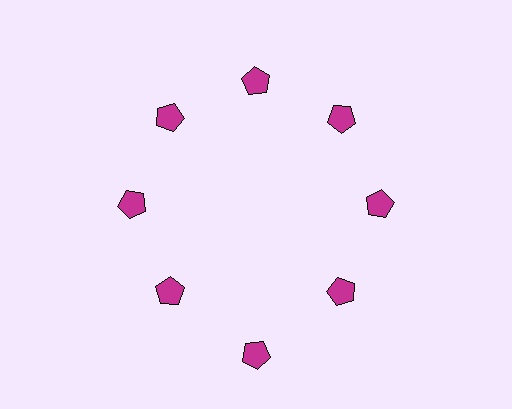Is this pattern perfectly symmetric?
No. The 8 magenta pentagons are arranged in a ring, but one element near the 6 o'clock position is pushed outward from the center, breaking the 8-fold rotational symmetry.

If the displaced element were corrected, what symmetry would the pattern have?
It would have 8-fold rotational symmetry — the pattern would map onto itself every 45 degrees.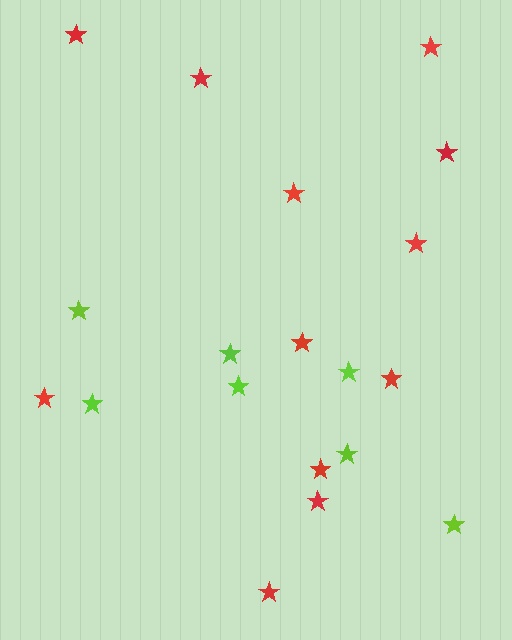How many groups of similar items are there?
There are 2 groups: one group of lime stars (7) and one group of red stars (12).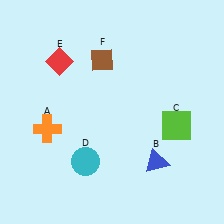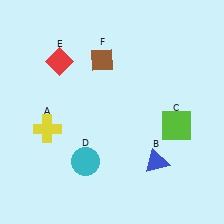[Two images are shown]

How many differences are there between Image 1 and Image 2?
There is 1 difference between the two images.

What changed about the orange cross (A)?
In Image 1, A is orange. In Image 2, it changed to yellow.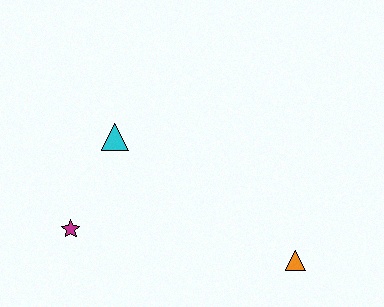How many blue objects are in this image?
There are no blue objects.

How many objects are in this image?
There are 3 objects.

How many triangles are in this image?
There are 2 triangles.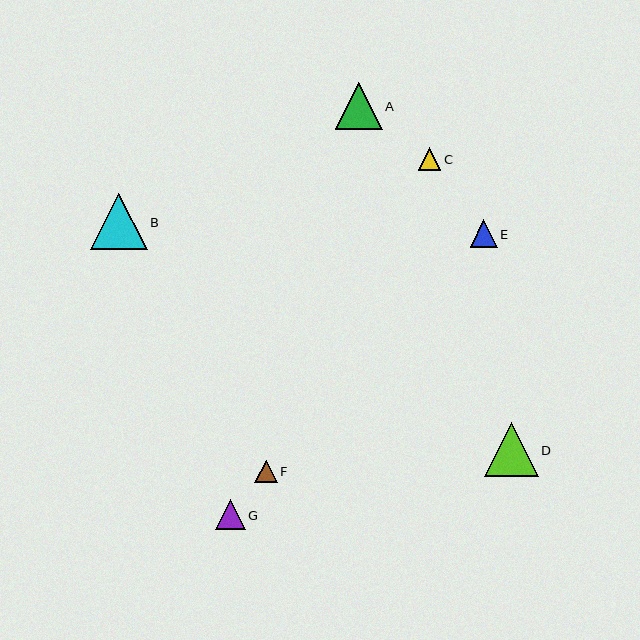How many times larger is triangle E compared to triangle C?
Triangle E is approximately 1.2 times the size of triangle C.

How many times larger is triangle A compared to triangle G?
Triangle A is approximately 1.6 times the size of triangle G.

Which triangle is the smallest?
Triangle F is the smallest with a size of approximately 22 pixels.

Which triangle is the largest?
Triangle B is the largest with a size of approximately 57 pixels.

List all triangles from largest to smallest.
From largest to smallest: B, D, A, G, E, C, F.